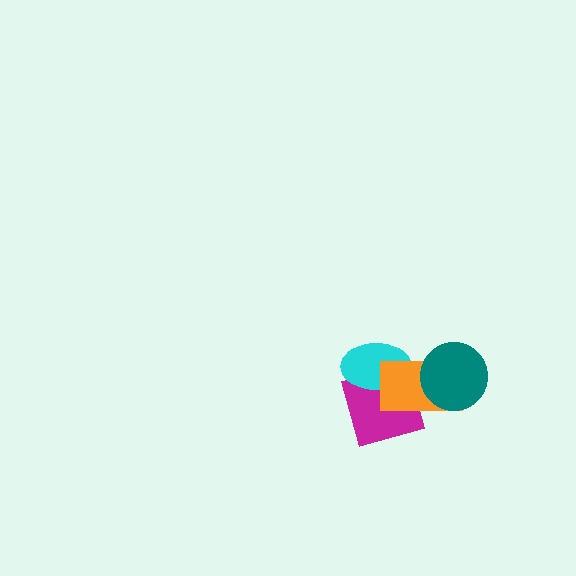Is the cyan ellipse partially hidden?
Yes, it is partially covered by another shape.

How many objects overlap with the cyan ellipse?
2 objects overlap with the cyan ellipse.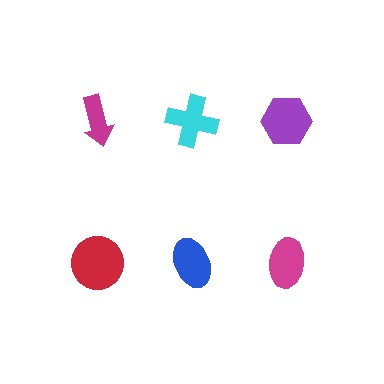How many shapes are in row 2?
3 shapes.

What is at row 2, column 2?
A blue ellipse.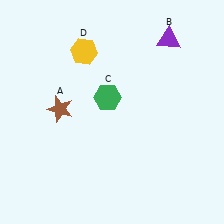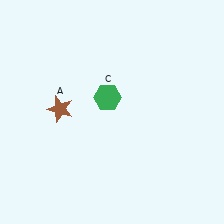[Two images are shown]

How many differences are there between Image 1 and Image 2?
There are 2 differences between the two images.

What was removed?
The yellow hexagon (D), the purple triangle (B) were removed in Image 2.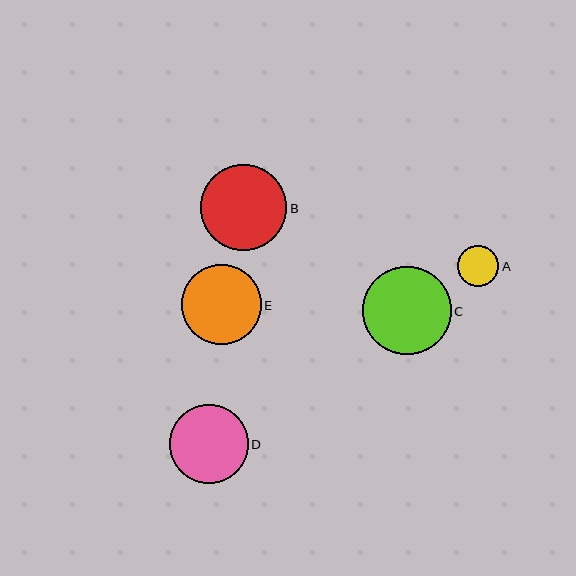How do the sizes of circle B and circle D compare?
Circle B and circle D are approximately the same size.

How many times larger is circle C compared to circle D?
Circle C is approximately 1.1 times the size of circle D.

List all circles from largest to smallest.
From largest to smallest: C, B, E, D, A.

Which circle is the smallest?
Circle A is the smallest with a size of approximately 41 pixels.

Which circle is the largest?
Circle C is the largest with a size of approximately 89 pixels.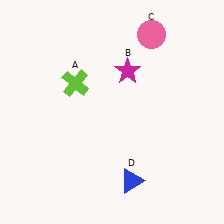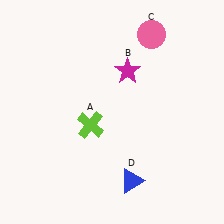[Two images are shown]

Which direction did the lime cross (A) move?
The lime cross (A) moved down.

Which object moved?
The lime cross (A) moved down.